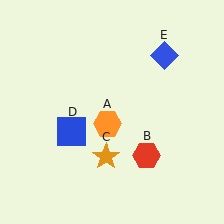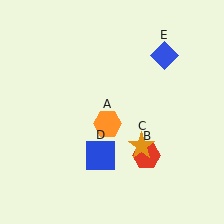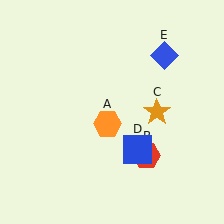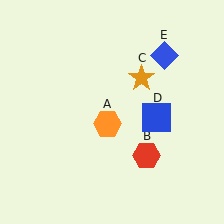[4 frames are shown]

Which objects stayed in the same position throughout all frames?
Orange hexagon (object A) and red hexagon (object B) and blue diamond (object E) remained stationary.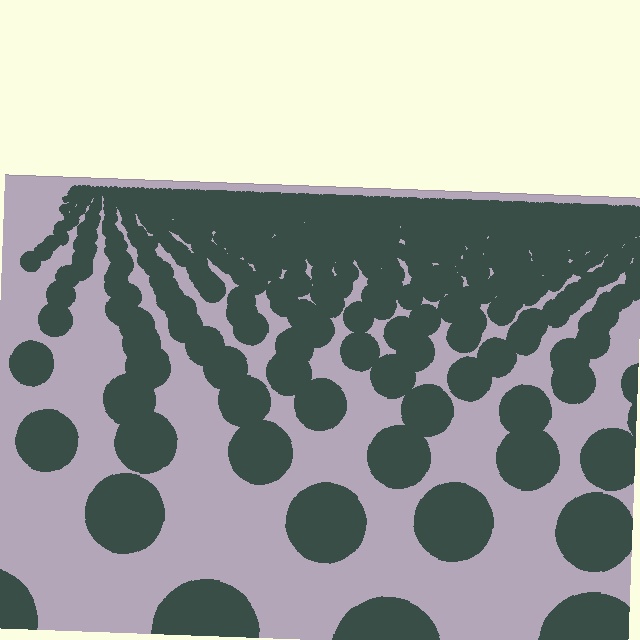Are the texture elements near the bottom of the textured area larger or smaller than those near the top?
Larger. Near the bottom, elements are closer to the viewer and appear at a bigger on-screen size.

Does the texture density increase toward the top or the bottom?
Density increases toward the top.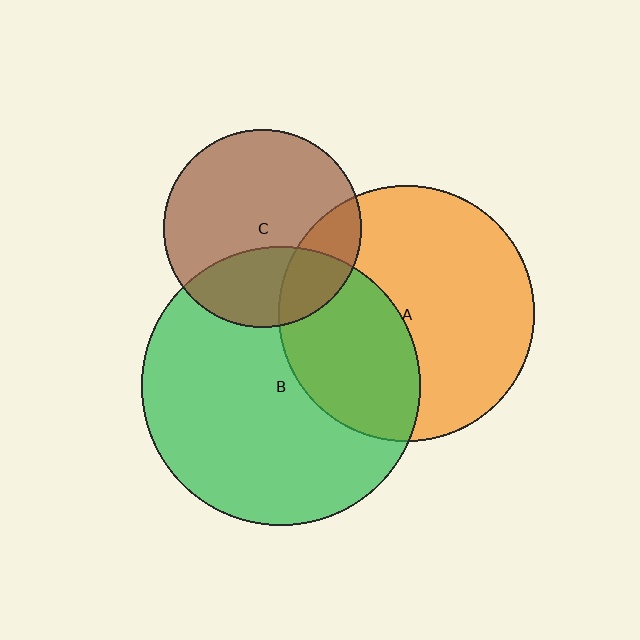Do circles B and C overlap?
Yes.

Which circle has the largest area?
Circle B (green).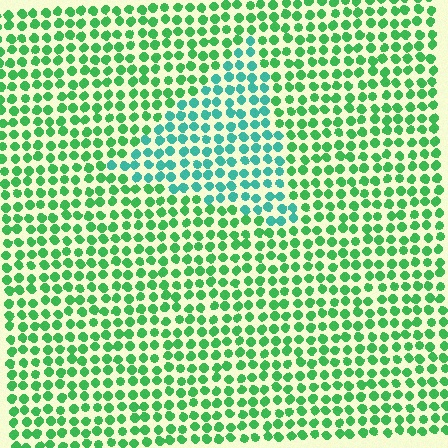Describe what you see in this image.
The image is filled with small green elements in a uniform arrangement. A triangle-shaped region is visible where the elements are tinted to a slightly different hue, forming a subtle color boundary.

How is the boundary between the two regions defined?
The boundary is defined purely by a slight shift in hue (about 38 degrees). Spacing, size, and orientation are identical on both sides.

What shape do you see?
I see a triangle.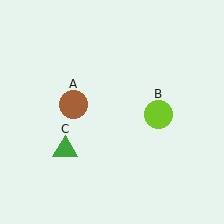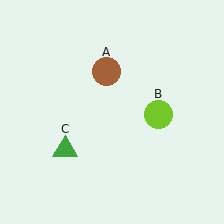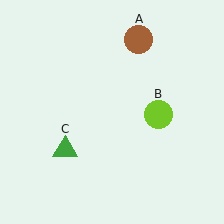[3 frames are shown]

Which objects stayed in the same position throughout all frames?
Lime circle (object B) and green triangle (object C) remained stationary.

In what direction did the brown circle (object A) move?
The brown circle (object A) moved up and to the right.